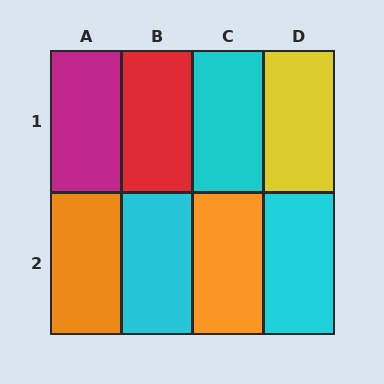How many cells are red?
1 cell is red.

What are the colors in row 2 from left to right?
Orange, cyan, orange, cyan.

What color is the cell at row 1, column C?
Cyan.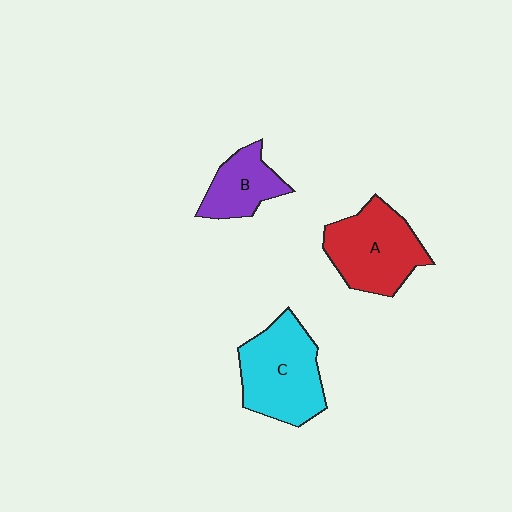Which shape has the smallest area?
Shape B (purple).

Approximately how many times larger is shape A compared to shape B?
Approximately 1.6 times.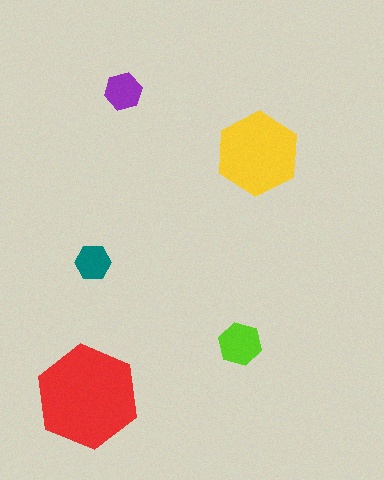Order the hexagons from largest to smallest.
the red one, the yellow one, the lime one, the purple one, the teal one.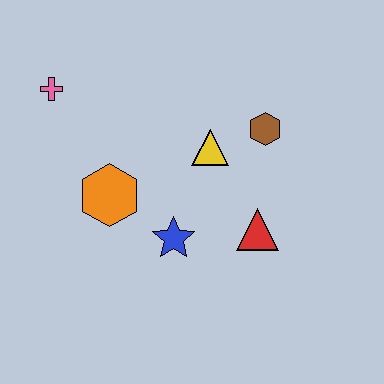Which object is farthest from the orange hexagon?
The brown hexagon is farthest from the orange hexagon.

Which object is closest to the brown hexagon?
The yellow triangle is closest to the brown hexagon.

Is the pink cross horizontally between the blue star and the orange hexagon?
No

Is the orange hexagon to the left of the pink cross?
No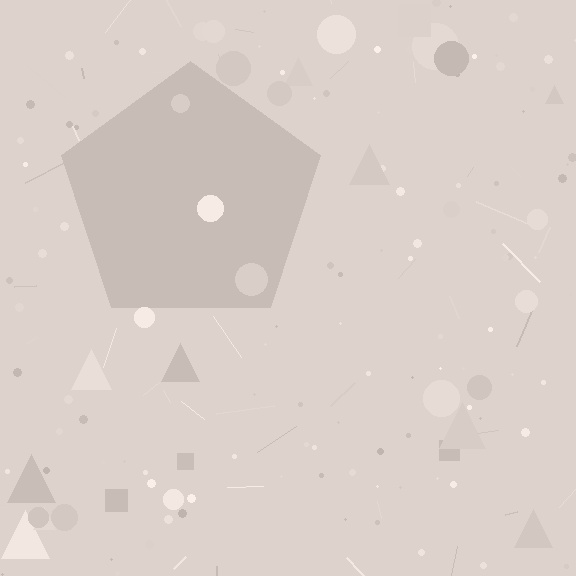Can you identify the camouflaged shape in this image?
The camouflaged shape is a pentagon.